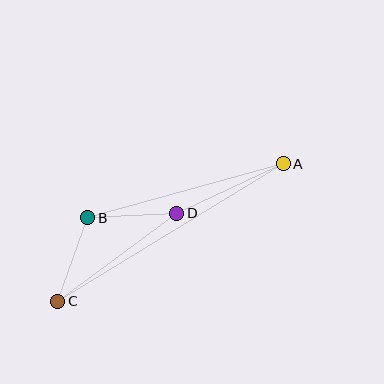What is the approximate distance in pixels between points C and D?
The distance between C and D is approximately 148 pixels.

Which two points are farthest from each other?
Points A and C are farthest from each other.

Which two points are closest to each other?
Points B and D are closest to each other.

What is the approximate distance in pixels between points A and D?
The distance between A and D is approximately 118 pixels.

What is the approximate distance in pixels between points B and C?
The distance between B and C is approximately 89 pixels.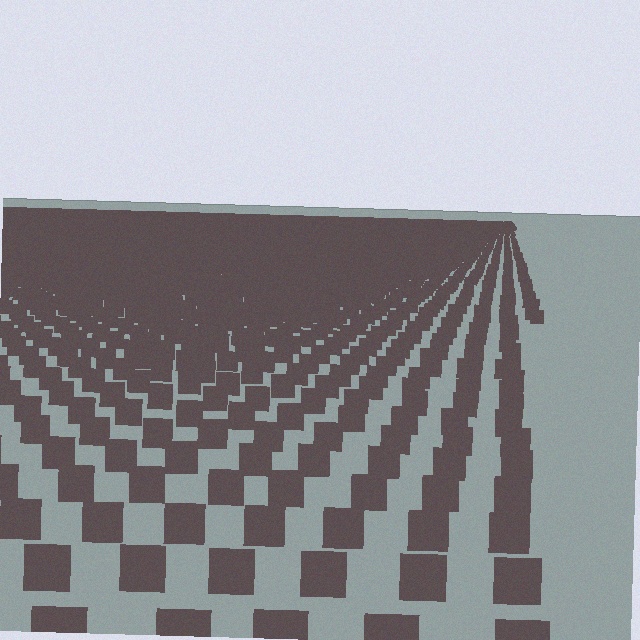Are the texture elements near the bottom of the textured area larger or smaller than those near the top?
Larger. Near the bottom, elements are closer to the viewer and appear at a bigger on-screen size.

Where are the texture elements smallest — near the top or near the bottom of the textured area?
Near the top.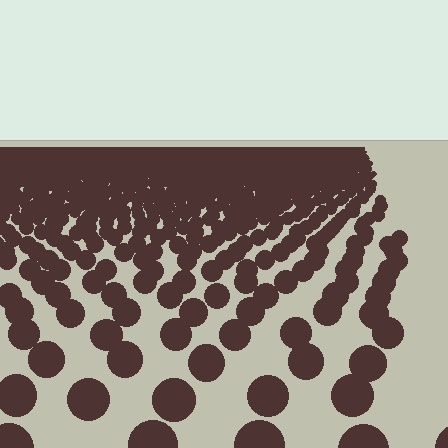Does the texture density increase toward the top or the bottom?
Density increases toward the top.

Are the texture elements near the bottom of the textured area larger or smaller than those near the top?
Larger. Near the bottom, elements are closer to the viewer and appear at a bigger on-screen size.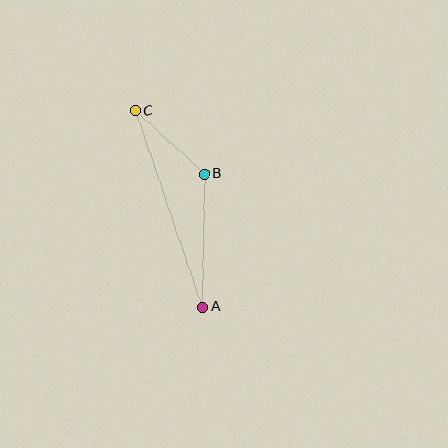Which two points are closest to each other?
Points B and C are closest to each other.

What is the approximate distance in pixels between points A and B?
The distance between A and B is approximately 133 pixels.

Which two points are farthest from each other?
Points A and C are farthest from each other.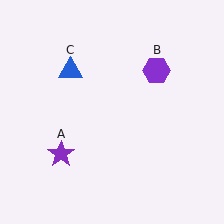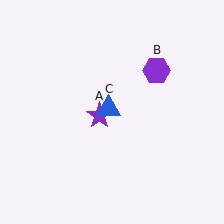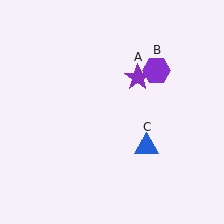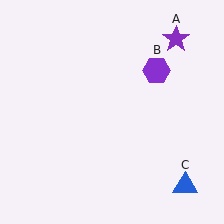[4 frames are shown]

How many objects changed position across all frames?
2 objects changed position: purple star (object A), blue triangle (object C).